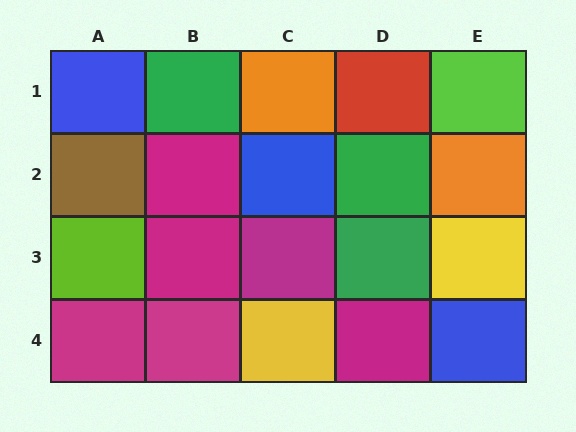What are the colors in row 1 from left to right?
Blue, green, orange, red, lime.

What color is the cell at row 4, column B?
Magenta.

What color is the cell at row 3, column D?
Green.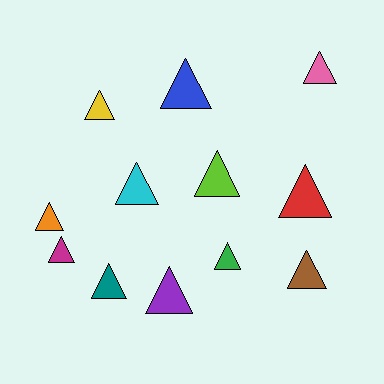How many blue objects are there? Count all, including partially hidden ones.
There is 1 blue object.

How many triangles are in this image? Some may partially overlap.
There are 12 triangles.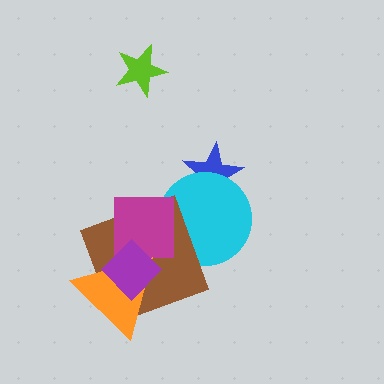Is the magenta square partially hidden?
Yes, it is partially covered by another shape.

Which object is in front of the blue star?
The cyan circle is in front of the blue star.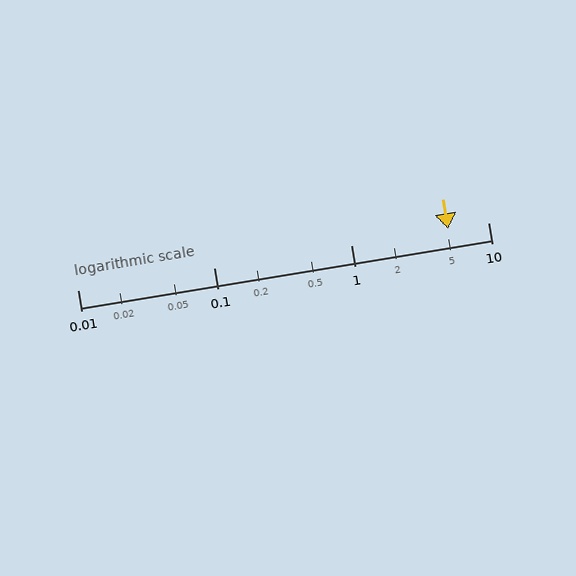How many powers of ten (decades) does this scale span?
The scale spans 3 decades, from 0.01 to 10.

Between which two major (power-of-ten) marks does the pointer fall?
The pointer is between 1 and 10.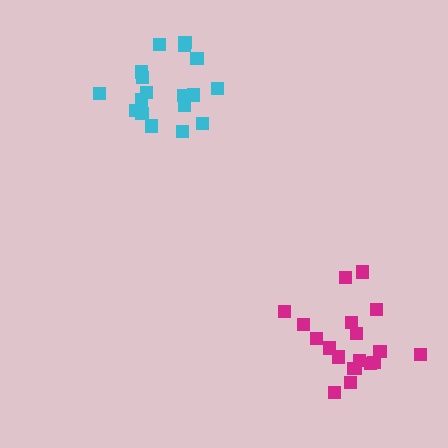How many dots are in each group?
Group 1: 18 dots, Group 2: 19 dots (37 total).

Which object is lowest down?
The magenta cluster is bottommost.